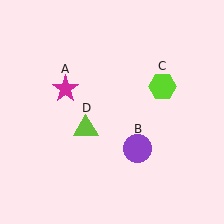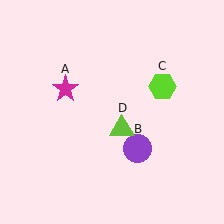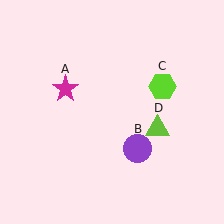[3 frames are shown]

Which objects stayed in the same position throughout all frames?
Magenta star (object A) and purple circle (object B) and lime hexagon (object C) remained stationary.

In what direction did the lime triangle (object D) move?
The lime triangle (object D) moved right.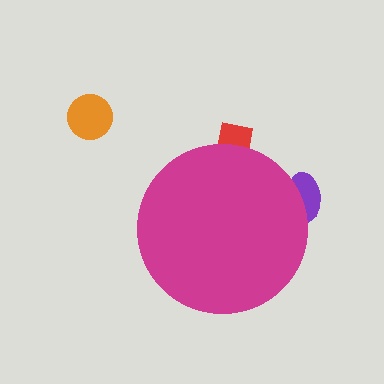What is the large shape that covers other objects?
A magenta circle.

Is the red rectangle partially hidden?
Yes, the red rectangle is partially hidden behind the magenta circle.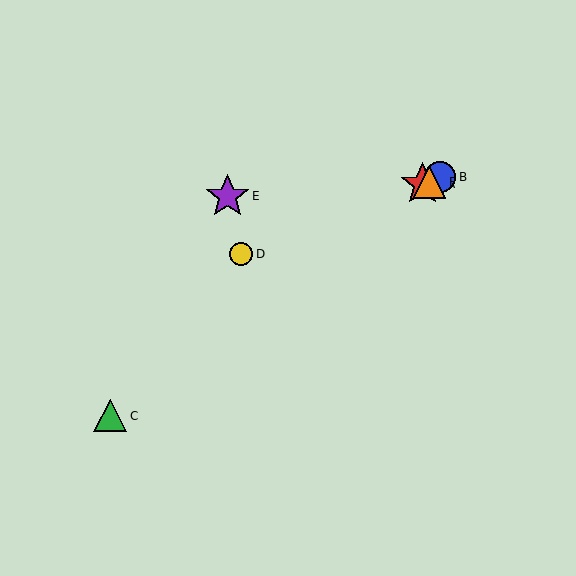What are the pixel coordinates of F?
Object F is at (429, 182).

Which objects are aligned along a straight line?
Objects A, B, D, F are aligned along a straight line.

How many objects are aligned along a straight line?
4 objects (A, B, D, F) are aligned along a straight line.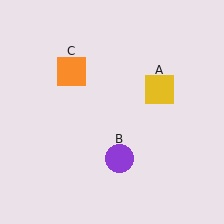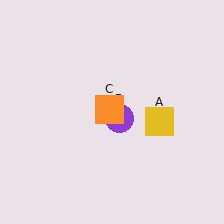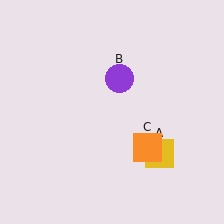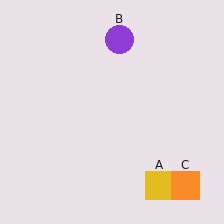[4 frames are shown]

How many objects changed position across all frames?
3 objects changed position: yellow square (object A), purple circle (object B), orange square (object C).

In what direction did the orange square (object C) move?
The orange square (object C) moved down and to the right.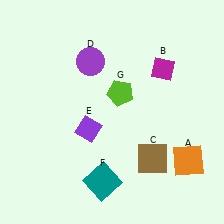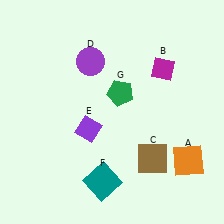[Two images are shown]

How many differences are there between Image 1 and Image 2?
There is 1 difference between the two images.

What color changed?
The pentagon (G) changed from lime in Image 1 to green in Image 2.